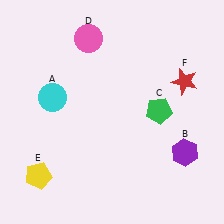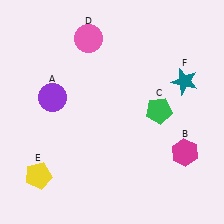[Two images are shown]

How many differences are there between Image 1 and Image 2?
There are 3 differences between the two images.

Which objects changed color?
A changed from cyan to purple. B changed from purple to magenta. F changed from red to teal.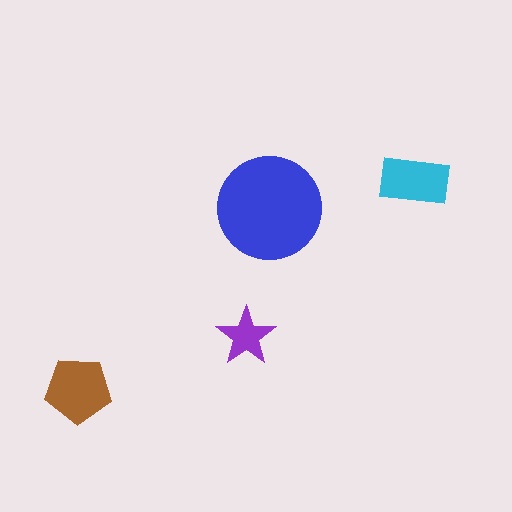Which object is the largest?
The blue circle.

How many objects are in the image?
There are 4 objects in the image.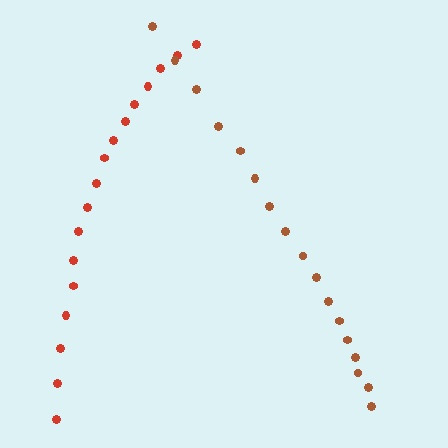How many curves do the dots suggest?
There are 2 distinct paths.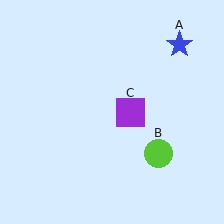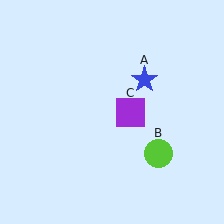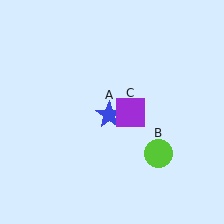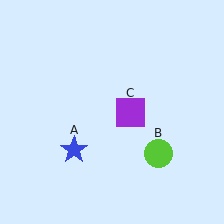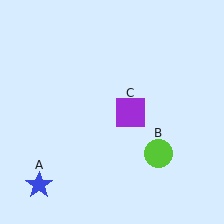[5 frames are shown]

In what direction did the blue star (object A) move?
The blue star (object A) moved down and to the left.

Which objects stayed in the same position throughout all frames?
Lime circle (object B) and purple square (object C) remained stationary.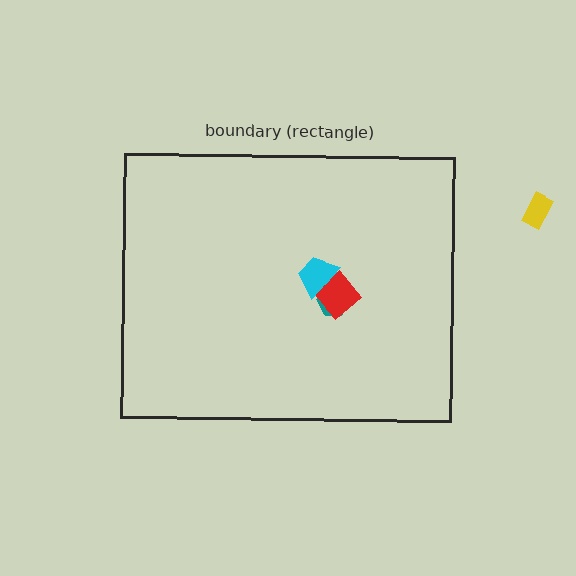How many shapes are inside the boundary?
3 inside, 1 outside.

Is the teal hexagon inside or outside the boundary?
Inside.